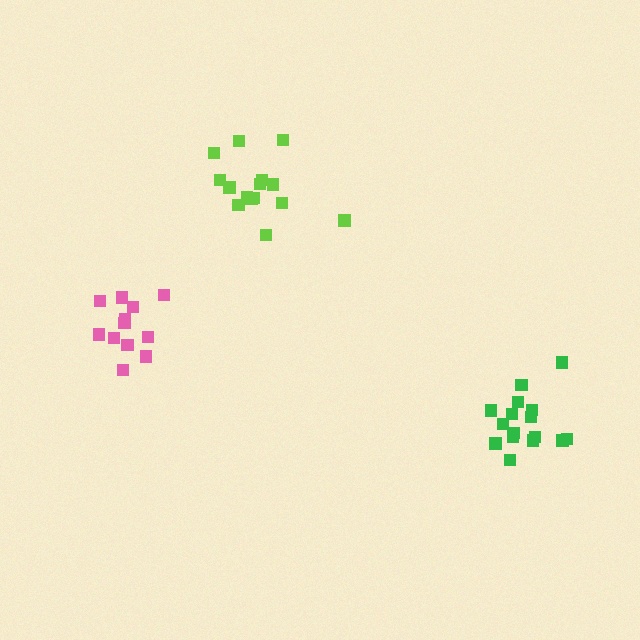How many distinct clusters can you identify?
There are 3 distinct clusters.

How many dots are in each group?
Group 1: 15 dots, Group 2: 16 dots, Group 3: 12 dots (43 total).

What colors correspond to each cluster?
The clusters are colored: lime, green, pink.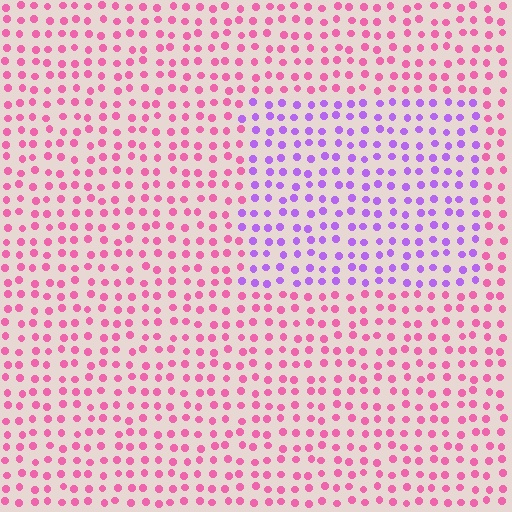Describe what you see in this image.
The image is filled with small pink elements in a uniform arrangement. A rectangle-shaped region is visible where the elements are tinted to a slightly different hue, forming a subtle color boundary.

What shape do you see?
I see a rectangle.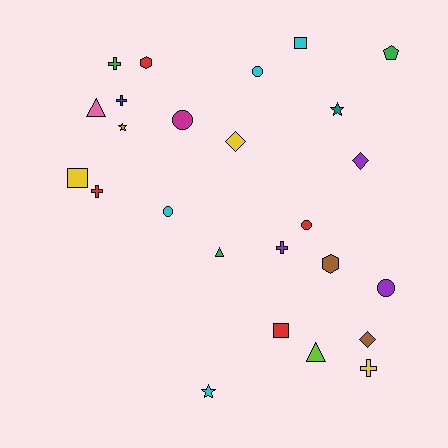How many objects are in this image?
There are 25 objects.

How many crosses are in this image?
There are 5 crosses.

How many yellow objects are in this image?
There are 3 yellow objects.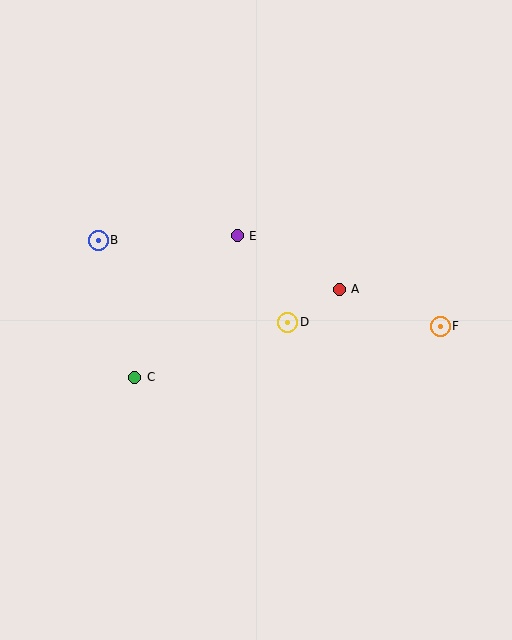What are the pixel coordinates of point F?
Point F is at (440, 326).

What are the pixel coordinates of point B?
Point B is at (98, 240).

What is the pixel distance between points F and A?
The distance between F and A is 108 pixels.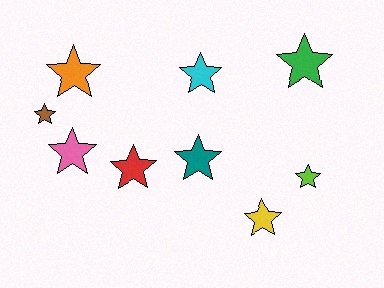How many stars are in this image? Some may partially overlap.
There are 9 stars.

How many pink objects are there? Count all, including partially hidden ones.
There is 1 pink object.